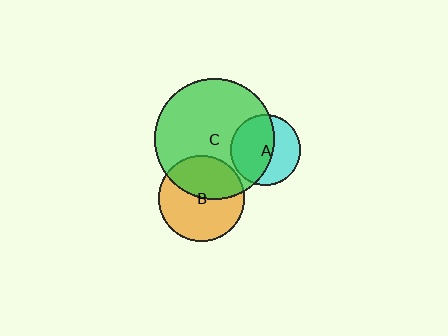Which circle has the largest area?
Circle C (green).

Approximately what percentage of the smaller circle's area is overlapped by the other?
Approximately 60%.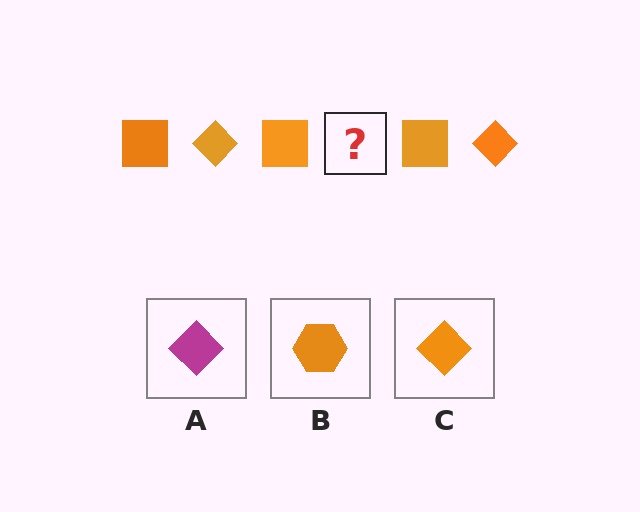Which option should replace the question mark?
Option C.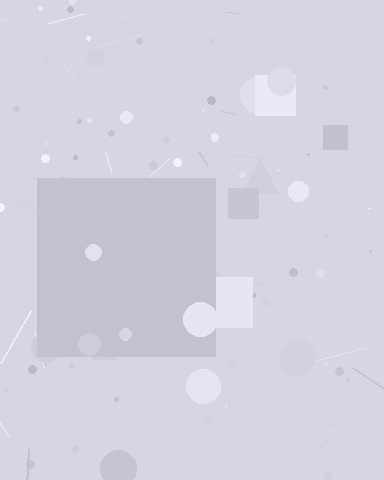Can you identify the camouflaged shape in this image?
The camouflaged shape is a square.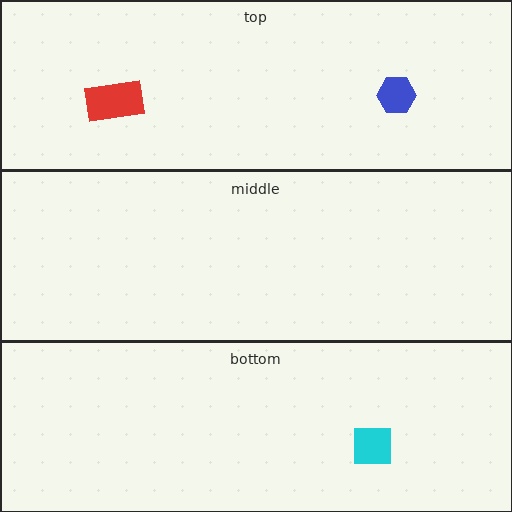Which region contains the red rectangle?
The top region.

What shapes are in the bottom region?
The cyan square.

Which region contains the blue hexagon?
The top region.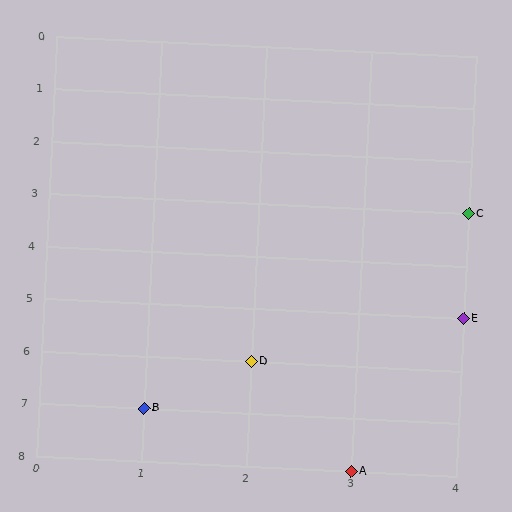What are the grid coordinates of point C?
Point C is at grid coordinates (4, 3).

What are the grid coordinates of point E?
Point E is at grid coordinates (4, 5).